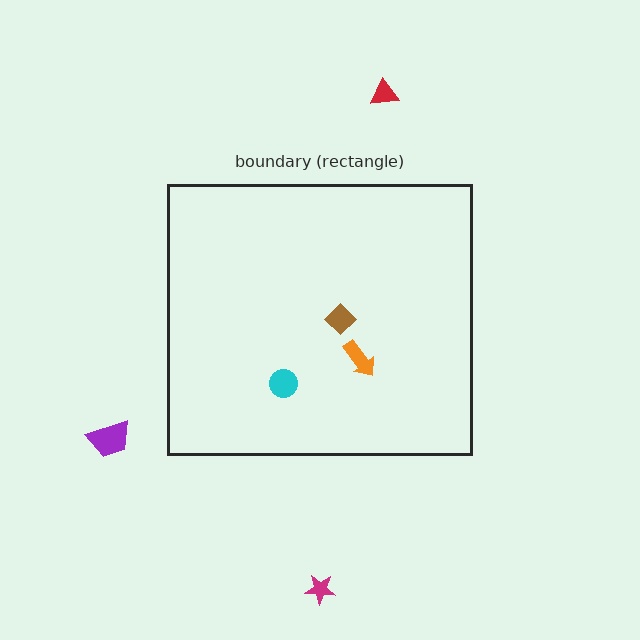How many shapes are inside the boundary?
3 inside, 3 outside.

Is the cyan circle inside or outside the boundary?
Inside.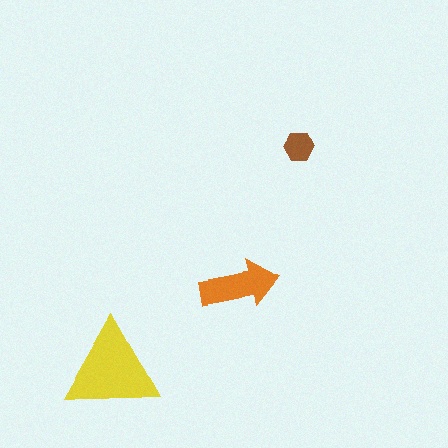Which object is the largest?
The yellow triangle.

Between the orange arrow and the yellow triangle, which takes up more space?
The yellow triangle.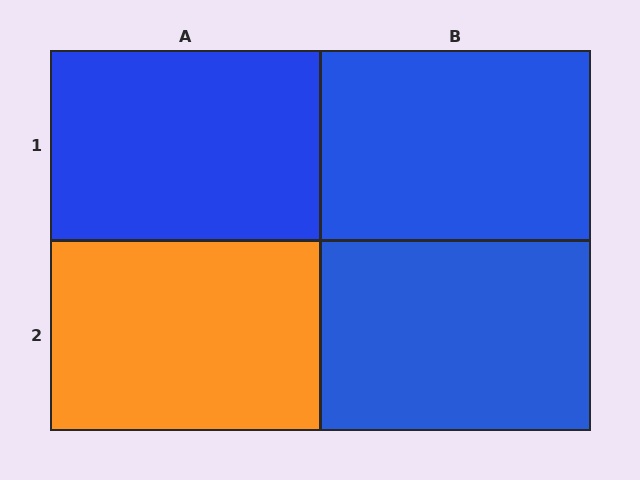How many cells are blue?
3 cells are blue.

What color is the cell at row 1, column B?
Blue.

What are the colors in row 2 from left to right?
Orange, blue.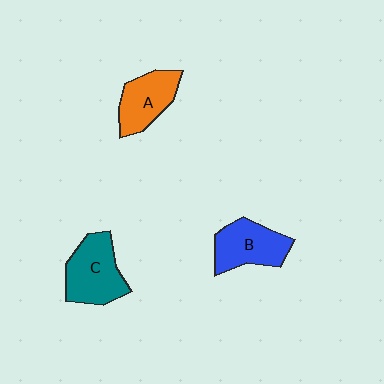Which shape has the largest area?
Shape C (teal).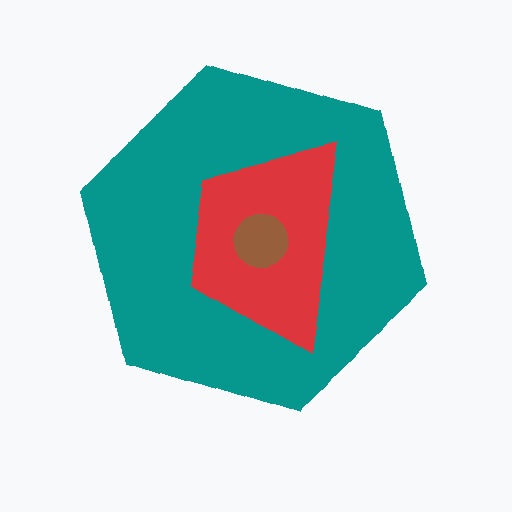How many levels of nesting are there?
3.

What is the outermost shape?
The teal hexagon.